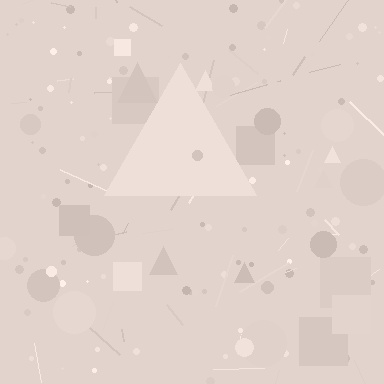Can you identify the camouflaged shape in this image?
The camouflaged shape is a triangle.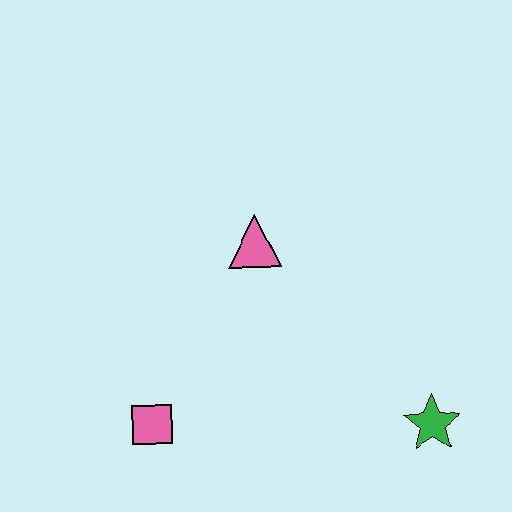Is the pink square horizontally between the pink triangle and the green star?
No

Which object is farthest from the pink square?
The green star is farthest from the pink square.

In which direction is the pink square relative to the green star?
The pink square is to the left of the green star.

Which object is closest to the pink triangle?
The pink square is closest to the pink triangle.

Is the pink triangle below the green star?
No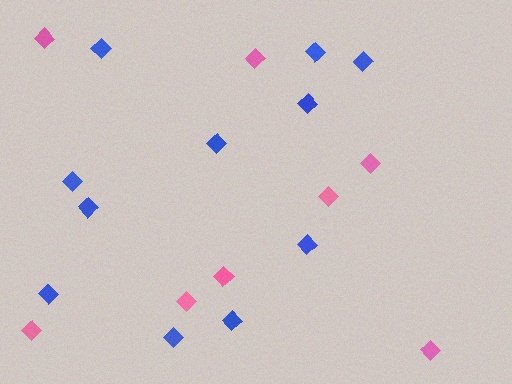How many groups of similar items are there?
There are 2 groups: one group of pink diamonds (8) and one group of blue diamonds (11).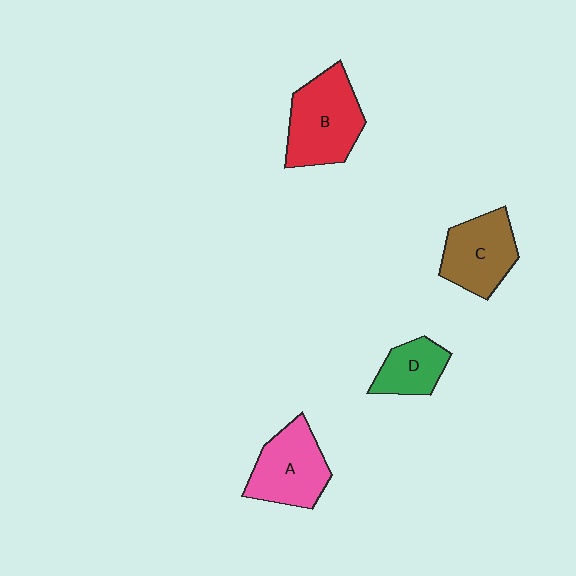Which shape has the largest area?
Shape B (red).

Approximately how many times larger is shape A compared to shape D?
Approximately 1.6 times.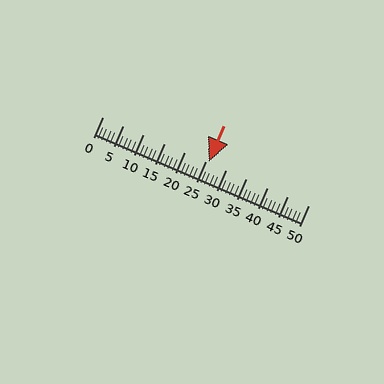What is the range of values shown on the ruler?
The ruler shows values from 0 to 50.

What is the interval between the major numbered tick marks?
The major tick marks are spaced 5 units apart.